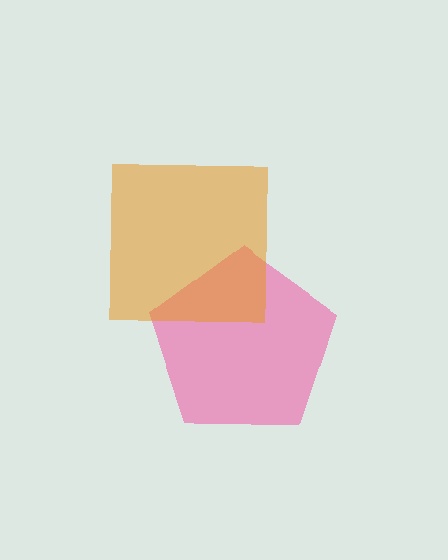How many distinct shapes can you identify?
There are 2 distinct shapes: a pink pentagon, an orange square.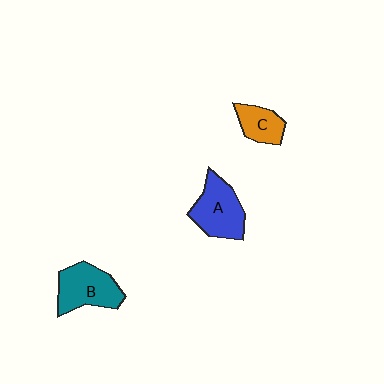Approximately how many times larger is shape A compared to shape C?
Approximately 1.7 times.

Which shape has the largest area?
Shape A (blue).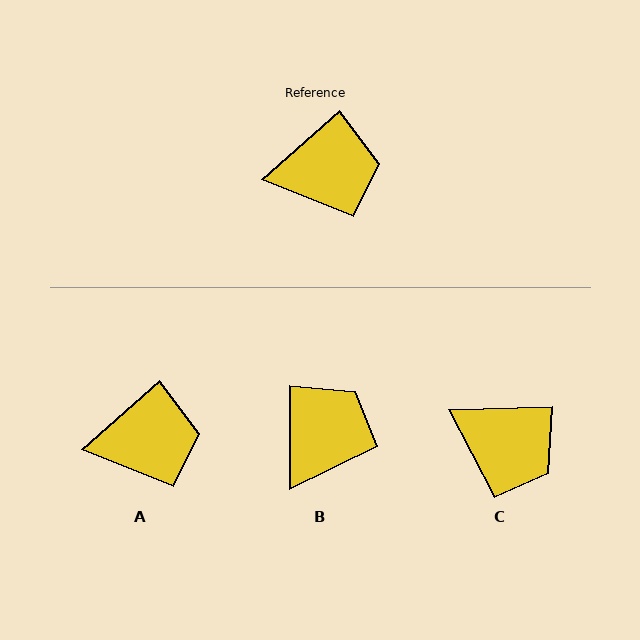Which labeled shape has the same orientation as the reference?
A.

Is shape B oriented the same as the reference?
No, it is off by about 48 degrees.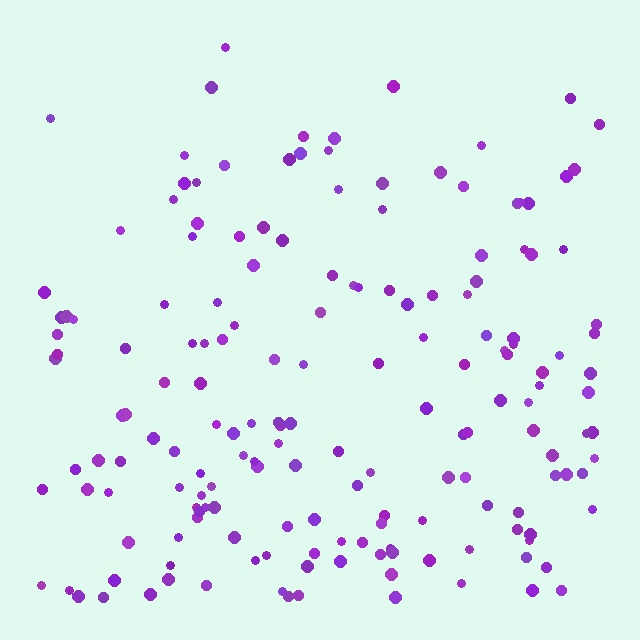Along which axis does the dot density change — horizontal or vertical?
Vertical.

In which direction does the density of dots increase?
From top to bottom, with the bottom side densest.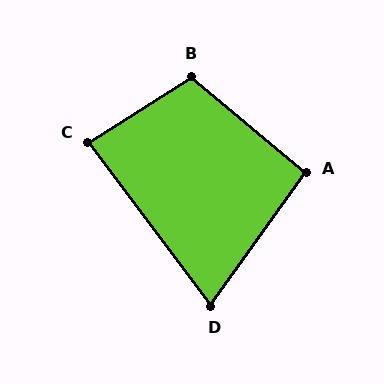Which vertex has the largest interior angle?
B, at approximately 107 degrees.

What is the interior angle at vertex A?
Approximately 94 degrees (approximately right).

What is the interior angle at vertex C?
Approximately 86 degrees (approximately right).